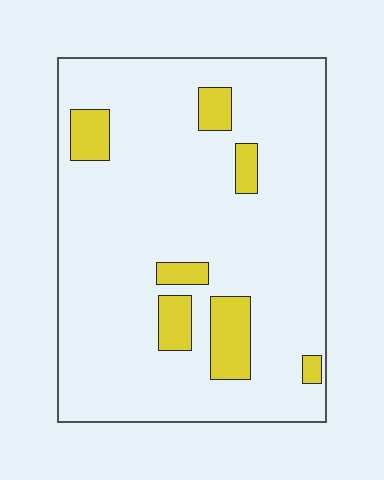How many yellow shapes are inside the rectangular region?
7.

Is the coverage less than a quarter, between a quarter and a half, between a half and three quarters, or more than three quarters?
Less than a quarter.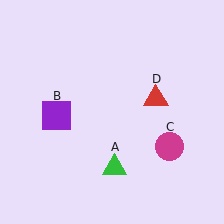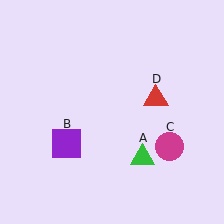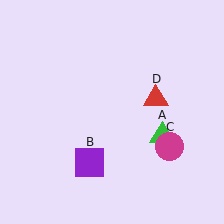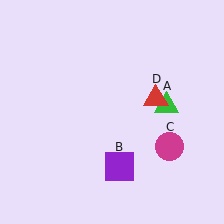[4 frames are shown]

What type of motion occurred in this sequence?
The green triangle (object A), purple square (object B) rotated counterclockwise around the center of the scene.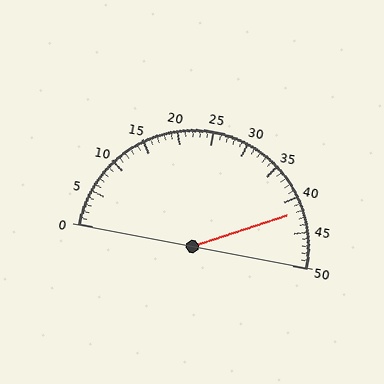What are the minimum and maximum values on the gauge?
The gauge ranges from 0 to 50.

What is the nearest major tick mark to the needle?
The nearest major tick mark is 40.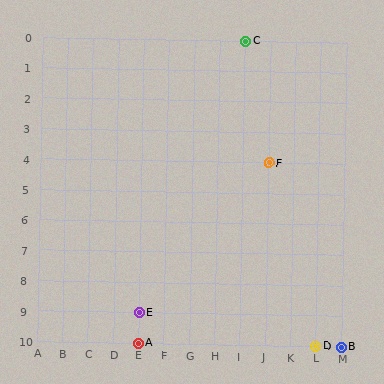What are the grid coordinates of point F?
Point F is at grid coordinates (J, 4).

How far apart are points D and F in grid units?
Points D and F are 2 columns and 6 rows apart (about 6.3 grid units diagonally).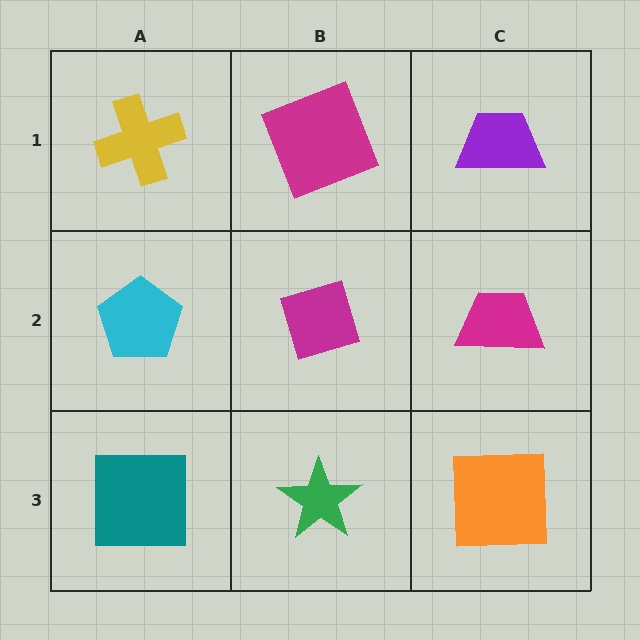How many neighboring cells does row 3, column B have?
3.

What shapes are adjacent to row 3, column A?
A cyan pentagon (row 2, column A), a green star (row 3, column B).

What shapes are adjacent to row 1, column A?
A cyan pentagon (row 2, column A), a magenta square (row 1, column B).